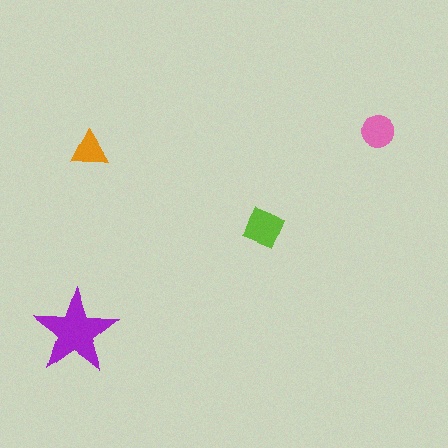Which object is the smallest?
The orange triangle.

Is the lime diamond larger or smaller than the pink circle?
Larger.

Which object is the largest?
The purple star.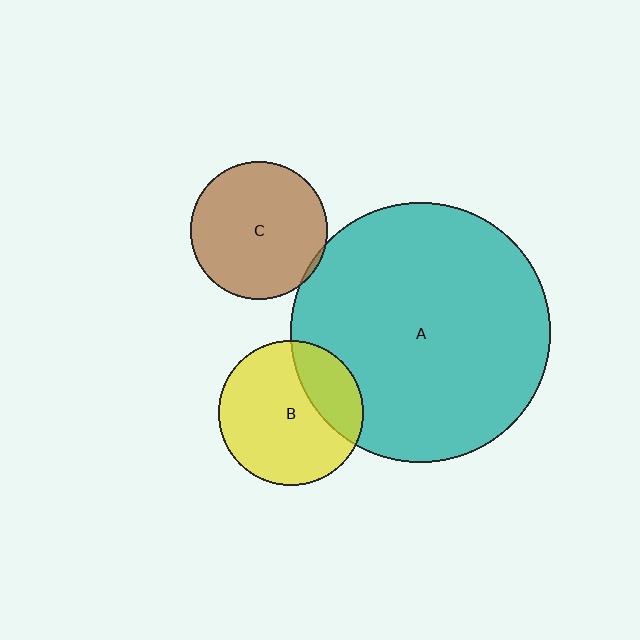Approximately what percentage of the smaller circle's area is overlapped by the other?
Approximately 5%.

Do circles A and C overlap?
Yes.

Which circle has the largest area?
Circle A (teal).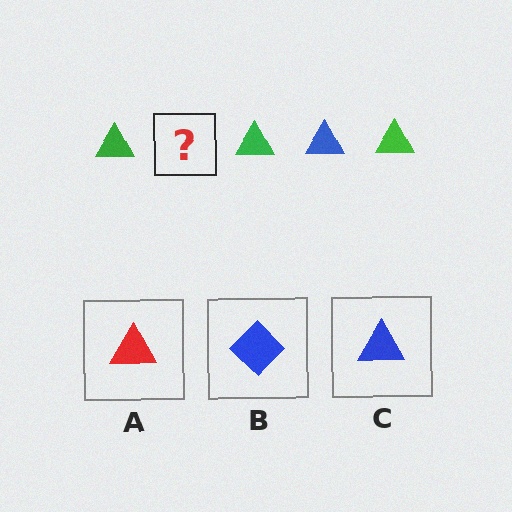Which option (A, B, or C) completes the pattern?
C.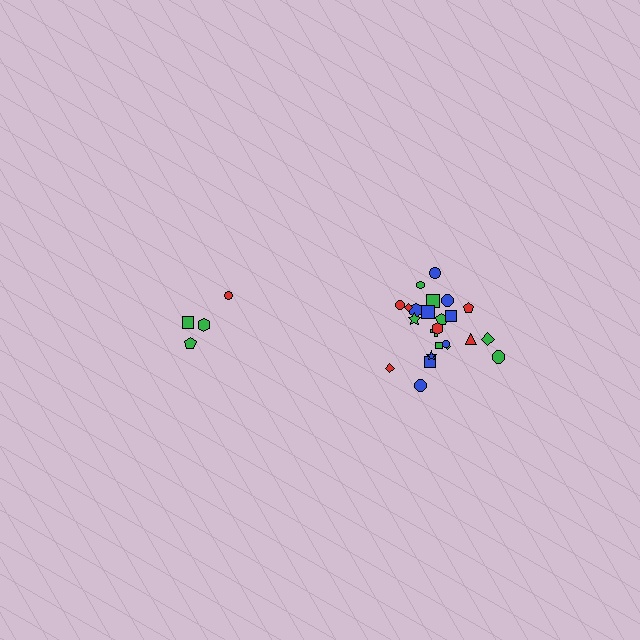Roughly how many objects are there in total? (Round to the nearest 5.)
Roughly 30 objects in total.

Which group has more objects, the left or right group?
The right group.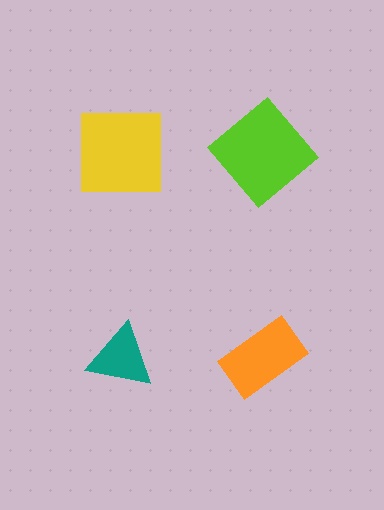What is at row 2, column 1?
A teal triangle.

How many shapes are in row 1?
2 shapes.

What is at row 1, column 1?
A yellow square.